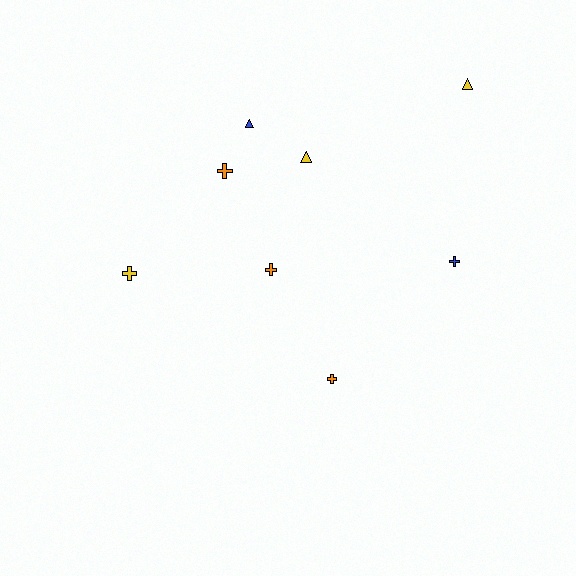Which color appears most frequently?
Yellow, with 3 objects.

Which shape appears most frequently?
Cross, with 5 objects.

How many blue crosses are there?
There is 1 blue cross.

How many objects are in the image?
There are 8 objects.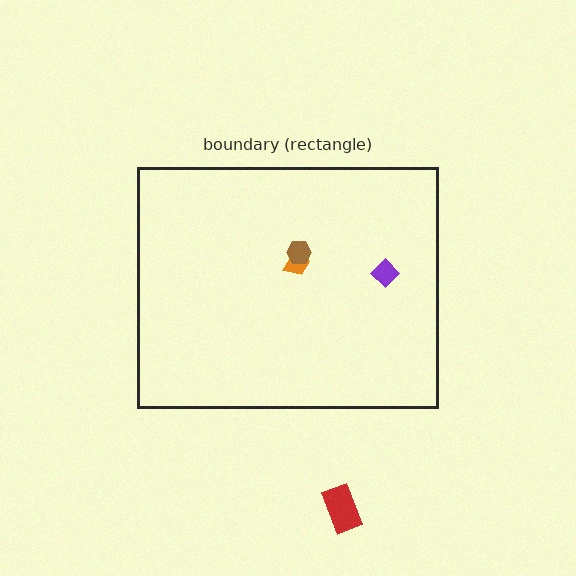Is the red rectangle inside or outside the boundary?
Outside.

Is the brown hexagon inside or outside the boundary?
Inside.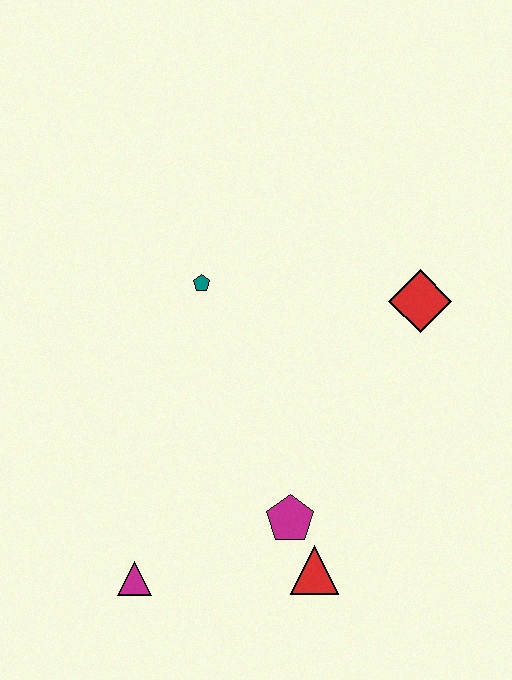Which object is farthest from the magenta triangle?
The red diamond is farthest from the magenta triangle.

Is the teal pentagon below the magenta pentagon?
No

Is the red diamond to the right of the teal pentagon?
Yes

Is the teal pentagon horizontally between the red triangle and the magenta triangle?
Yes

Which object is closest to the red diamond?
The teal pentagon is closest to the red diamond.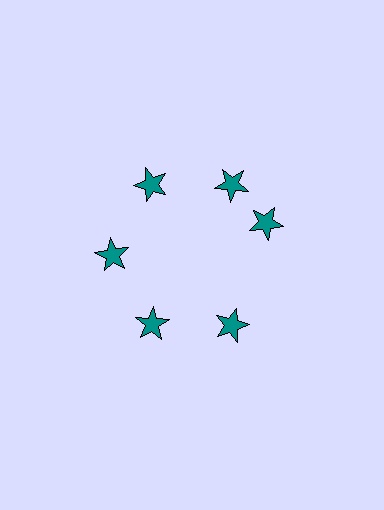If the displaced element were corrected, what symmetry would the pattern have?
It would have 6-fold rotational symmetry — the pattern would map onto itself every 60 degrees.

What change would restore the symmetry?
The symmetry would be restored by rotating it back into even spacing with its neighbors so that all 6 stars sit at equal angles and equal distance from the center.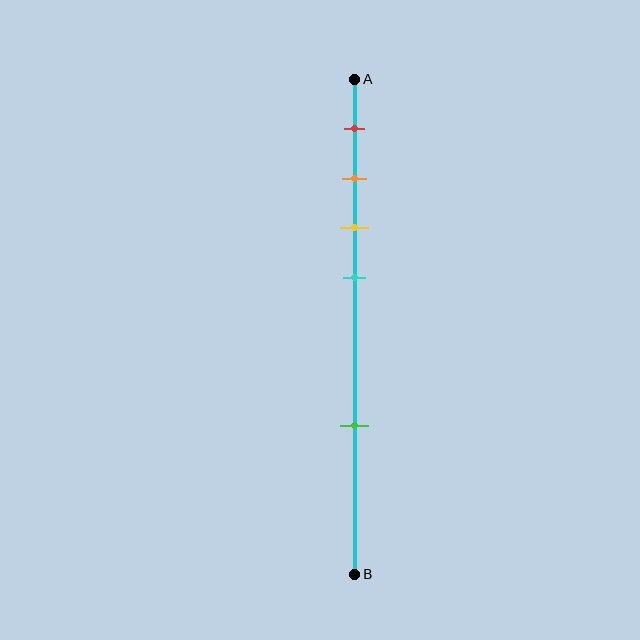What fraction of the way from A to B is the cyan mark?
The cyan mark is approximately 40% (0.4) of the way from A to B.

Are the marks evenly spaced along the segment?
No, the marks are not evenly spaced.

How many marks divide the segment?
There are 5 marks dividing the segment.